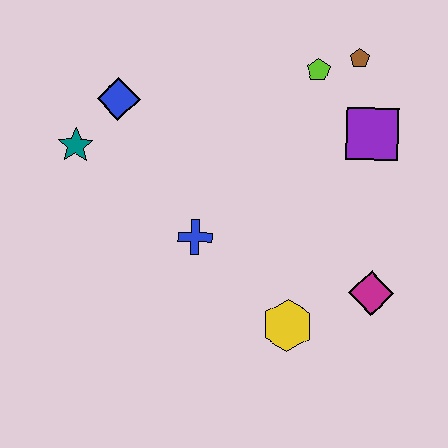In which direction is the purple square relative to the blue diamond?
The purple square is to the right of the blue diamond.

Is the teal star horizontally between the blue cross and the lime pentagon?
No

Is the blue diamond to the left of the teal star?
No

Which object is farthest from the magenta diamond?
The teal star is farthest from the magenta diamond.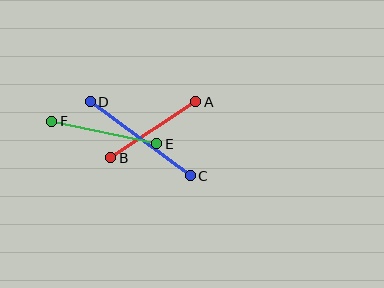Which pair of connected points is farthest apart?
Points C and D are farthest apart.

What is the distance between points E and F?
The distance is approximately 107 pixels.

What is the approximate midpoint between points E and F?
The midpoint is at approximately (104, 132) pixels.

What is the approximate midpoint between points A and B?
The midpoint is at approximately (153, 130) pixels.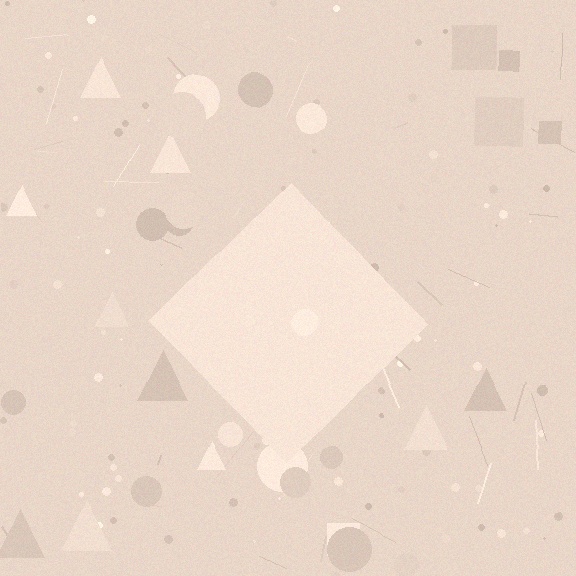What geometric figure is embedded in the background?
A diamond is embedded in the background.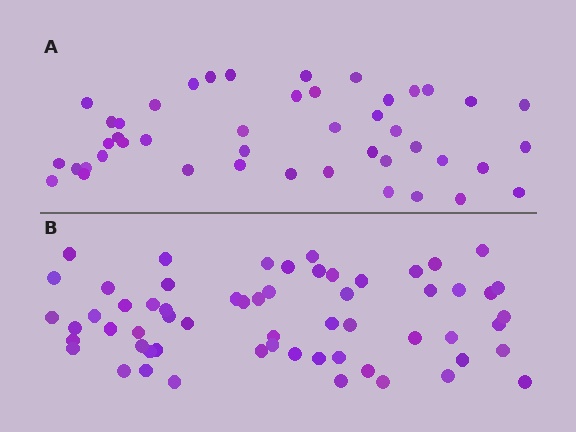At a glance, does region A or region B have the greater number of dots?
Region B (the bottom region) has more dots.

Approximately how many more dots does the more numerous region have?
Region B has approximately 15 more dots than region A.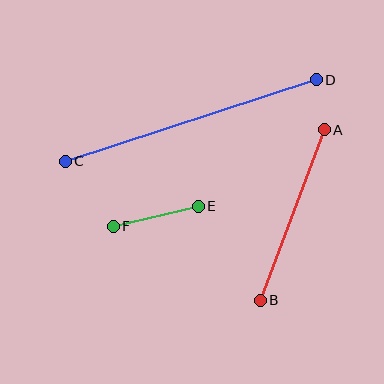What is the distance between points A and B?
The distance is approximately 182 pixels.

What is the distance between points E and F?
The distance is approximately 88 pixels.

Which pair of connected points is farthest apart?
Points C and D are farthest apart.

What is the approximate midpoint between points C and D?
The midpoint is at approximately (191, 120) pixels.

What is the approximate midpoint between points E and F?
The midpoint is at approximately (156, 216) pixels.